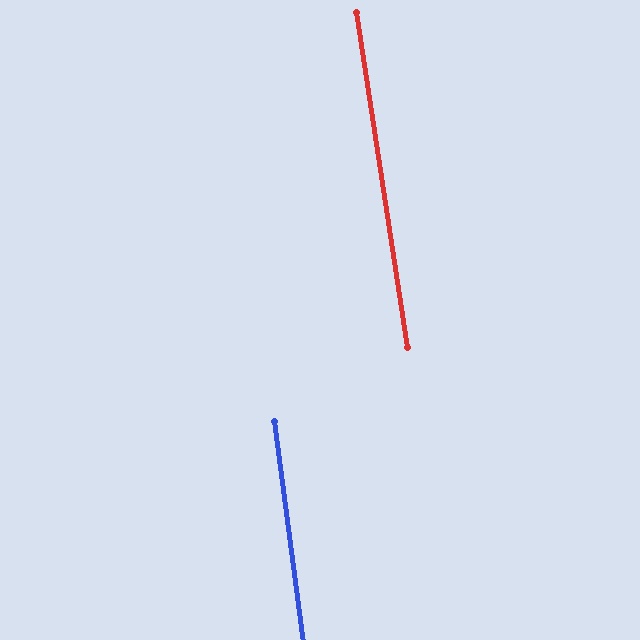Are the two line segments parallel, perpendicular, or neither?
Parallel — their directions differ by only 1.1°.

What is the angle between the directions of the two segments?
Approximately 1 degree.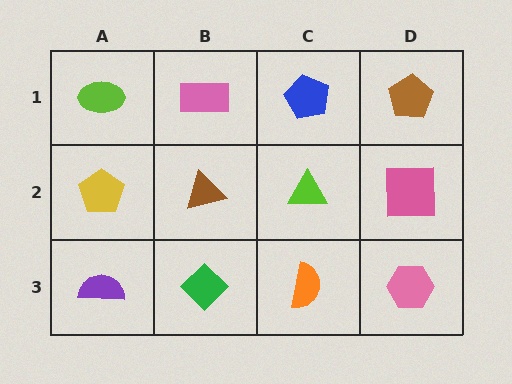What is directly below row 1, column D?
A pink square.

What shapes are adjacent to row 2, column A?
A lime ellipse (row 1, column A), a purple semicircle (row 3, column A), a brown triangle (row 2, column B).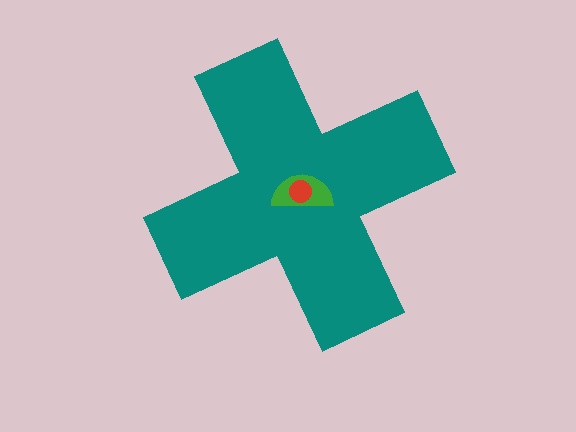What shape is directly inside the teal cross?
The green semicircle.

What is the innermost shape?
The red circle.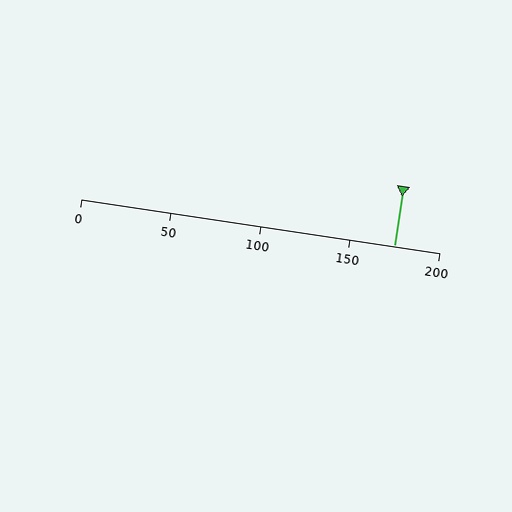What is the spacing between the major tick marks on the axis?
The major ticks are spaced 50 apart.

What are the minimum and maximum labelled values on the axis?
The axis runs from 0 to 200.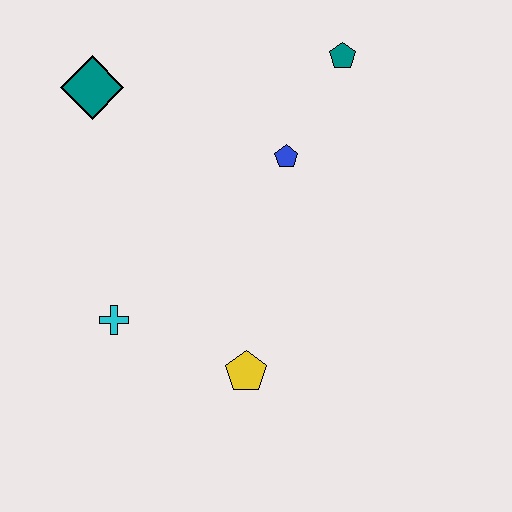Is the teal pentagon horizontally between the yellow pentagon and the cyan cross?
No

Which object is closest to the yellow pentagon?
The cyan cross is closest to the yellow pentagon.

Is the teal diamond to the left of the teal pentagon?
Yes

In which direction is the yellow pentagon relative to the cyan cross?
The yellow pentagon is to the right of the cyan cross.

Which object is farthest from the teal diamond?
The yellow pentagon is farthest from the teal diamond.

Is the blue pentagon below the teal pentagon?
Yes